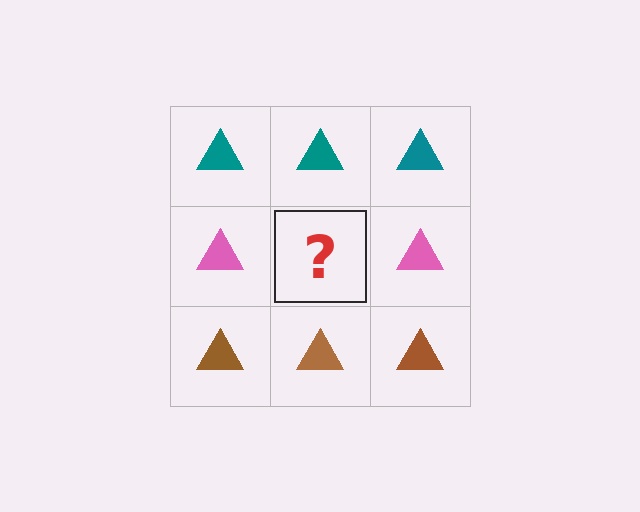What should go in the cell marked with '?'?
The missing cell should contain a pink triangle.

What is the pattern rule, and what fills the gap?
The rule is that each row has a consistent color. The gap should be filled with a pink triangle.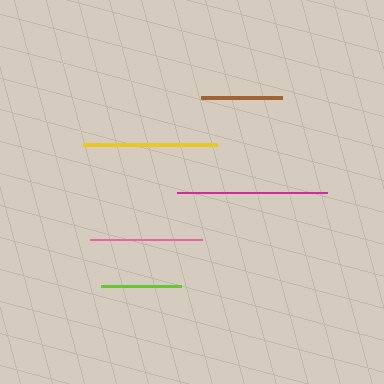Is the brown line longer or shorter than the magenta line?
The magenta line is longer than the brown line.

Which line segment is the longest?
The magenta line is the longest at approximately 151 pixels.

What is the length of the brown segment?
The brown segment is approximately 81 pixels long.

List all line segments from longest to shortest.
From longest to shortest: magenta, yellow, pink, brown, lime.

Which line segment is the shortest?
The lime line is the shortest at approximately 80 pixels.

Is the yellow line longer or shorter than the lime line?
The yellow line is longer than the lime line.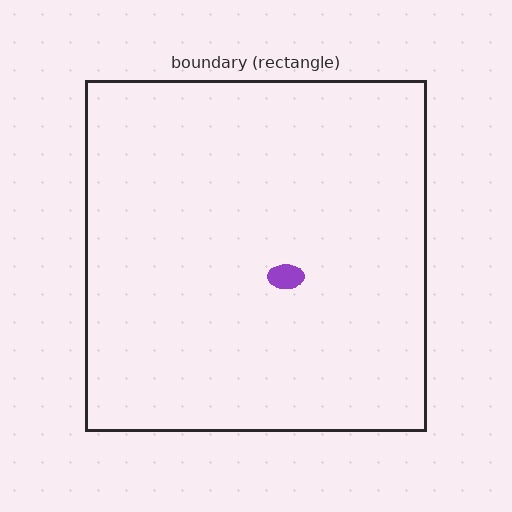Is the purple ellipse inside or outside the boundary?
Inside.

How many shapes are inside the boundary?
1 inside, 0 outside.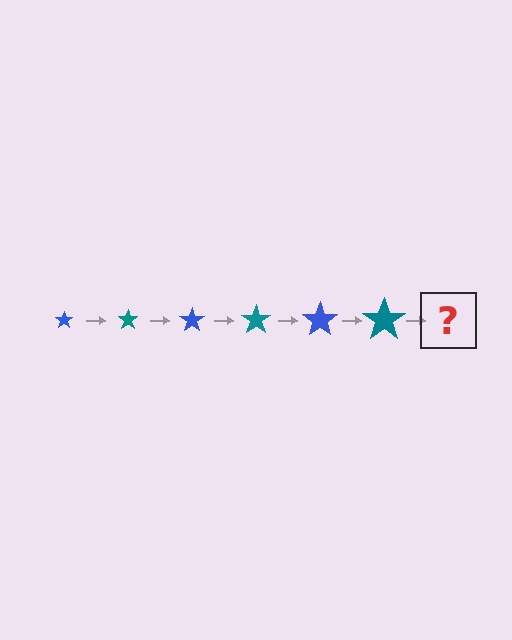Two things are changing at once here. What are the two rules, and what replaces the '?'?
The two rules are that the star grows larger each step and the color cycles through blue and teal. The '?' should be a blue star, larger than the previous one.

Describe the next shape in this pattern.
It should be a blue star, larger than the previous one.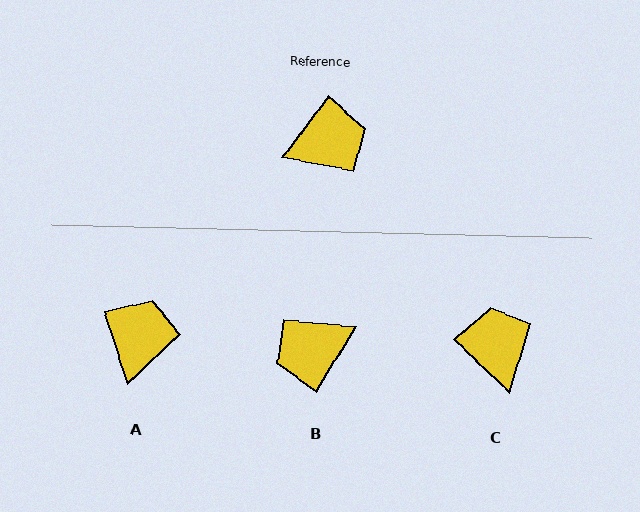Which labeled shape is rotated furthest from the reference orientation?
B, about 174 degrees away.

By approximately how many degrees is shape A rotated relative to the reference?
Approximately 55 degrees counter-clockwise.